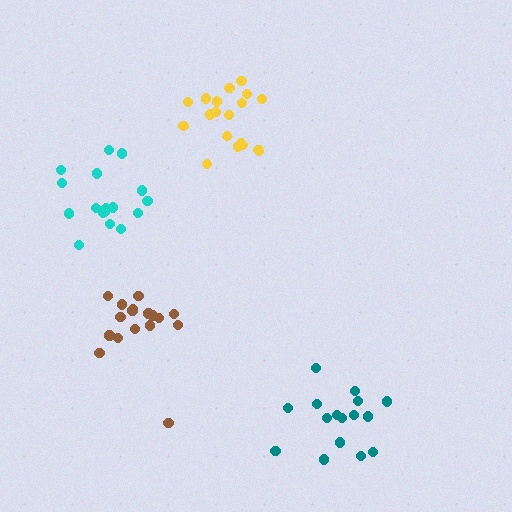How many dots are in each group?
Group 1: 19 dots, Group 2: 16 dots, Group 3: 17 dots, Group 4: 17 dots (69 total).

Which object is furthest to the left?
The cyan cluster is leftmost.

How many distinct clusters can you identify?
There are 4 distinct clusters.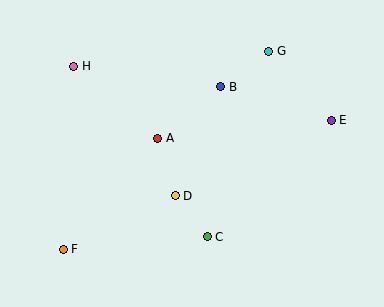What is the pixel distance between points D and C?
The distance between D and C is 52 pixels.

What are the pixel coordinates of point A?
Point A is at (158, 138).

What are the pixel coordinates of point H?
Point H is at (74, 66).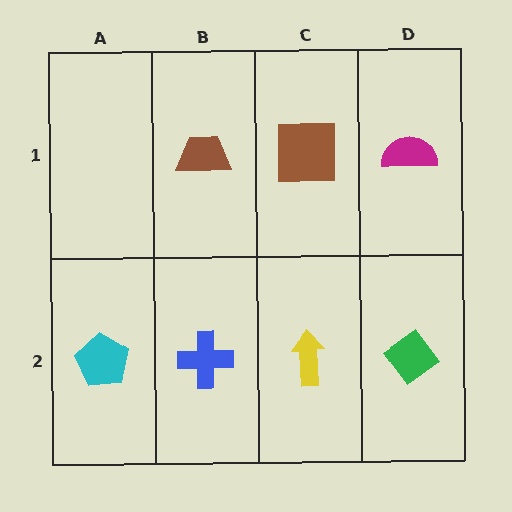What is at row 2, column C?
A yellow arrow.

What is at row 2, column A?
A cyan pentagon.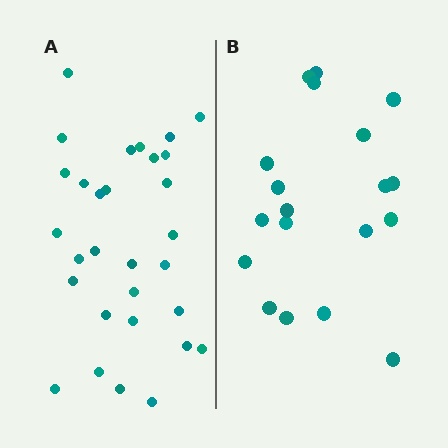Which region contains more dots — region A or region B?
Region A (the left region) has more dots.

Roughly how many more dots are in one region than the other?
Region A has roughly 12 or so more dots than region B.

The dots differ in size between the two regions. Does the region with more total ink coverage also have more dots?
No. Region B has more total ink coverage because its dots are larger, but region A actually contains more individual dots. Total area can be misleading — the number of items is what matters here.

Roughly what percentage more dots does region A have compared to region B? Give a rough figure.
About 60% more.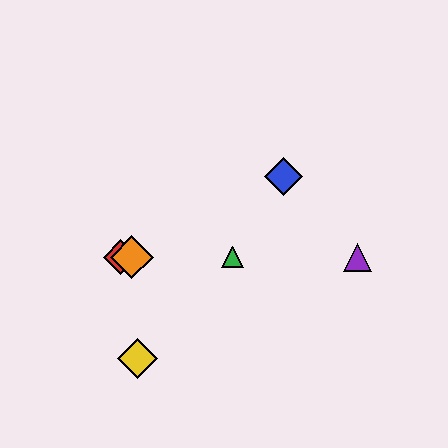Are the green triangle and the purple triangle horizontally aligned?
Yes, both are at y≈257.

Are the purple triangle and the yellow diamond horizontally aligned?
No, the purple triangle is at y≈257 and the yellow diamond is at y≈359.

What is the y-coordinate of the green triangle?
The green triangle is at y≈257.